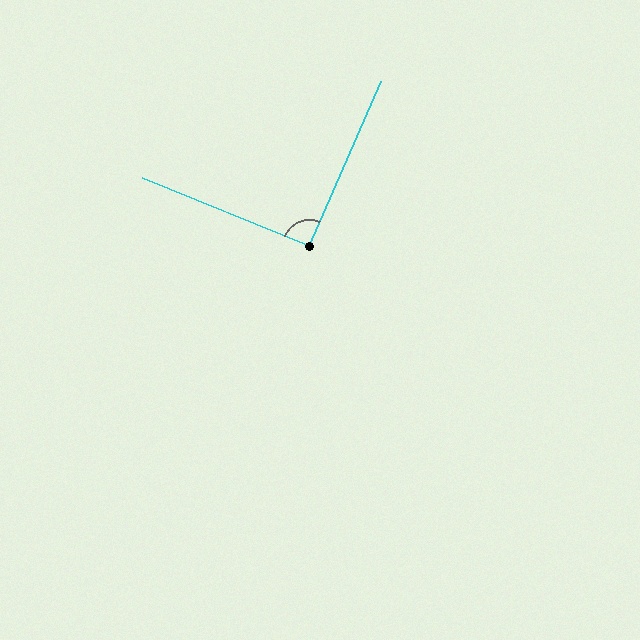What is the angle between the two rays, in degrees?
Approximately 91 degrees.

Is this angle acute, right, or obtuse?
It is approximately a right angle.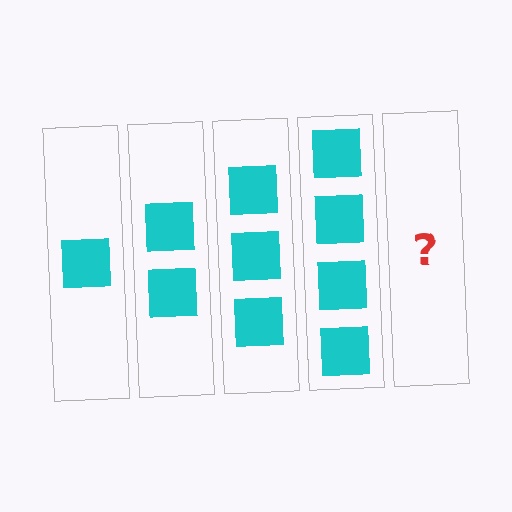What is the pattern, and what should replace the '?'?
The pattern is that each step adds one more square. The '?' should be 5 squares.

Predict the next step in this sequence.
The next step is 5 squares.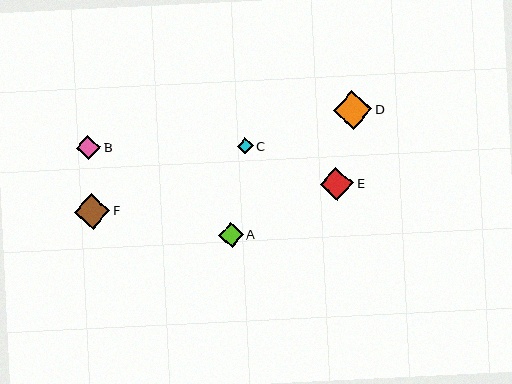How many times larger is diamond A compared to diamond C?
Diamond A is approximately 1.6 times the size of diamond C.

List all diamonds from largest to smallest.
From largest to smallest: D, F, E, A, B, C.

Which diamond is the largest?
Diamond D is the largest with a size of approximately 38 pixels.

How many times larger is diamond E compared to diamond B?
Diamond E is approximately 1.4 times the size of diamond B.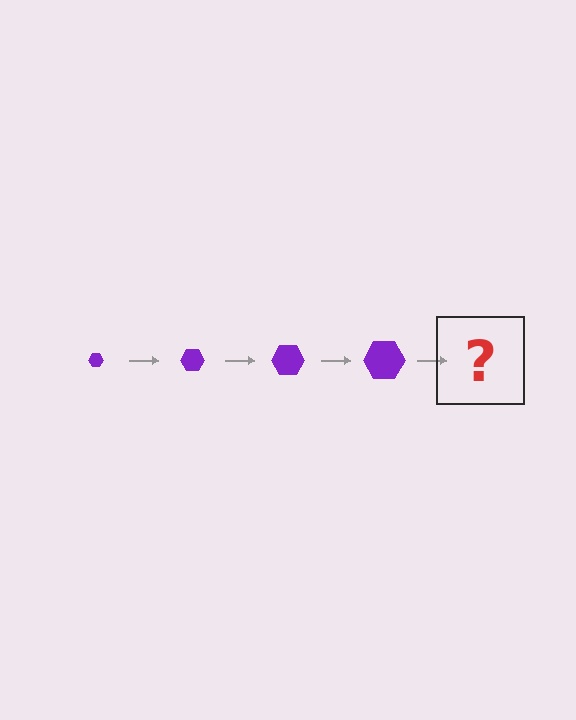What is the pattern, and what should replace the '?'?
The pattern is that the hexagon gets progressively larger each step. The '?' should be a purple hexagon, larger than the previous one.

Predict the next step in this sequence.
The next step is a purple hexagon, larger than the previous one.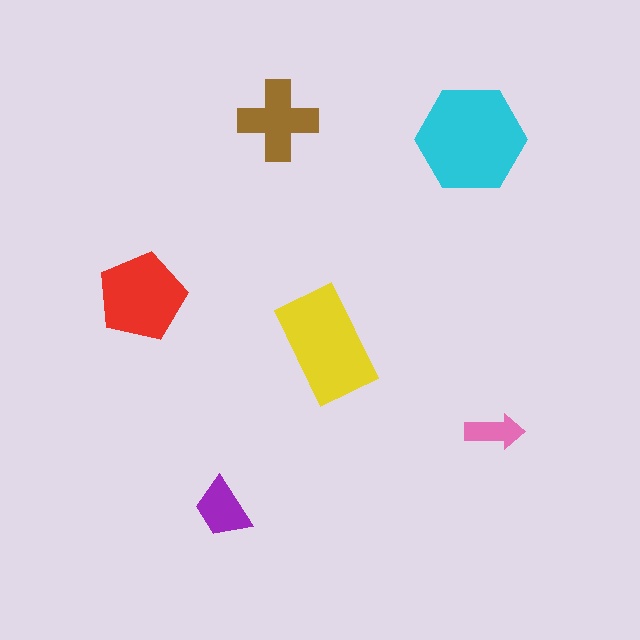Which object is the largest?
The cyan hexagon.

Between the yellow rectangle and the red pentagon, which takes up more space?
The yellow rectangle.